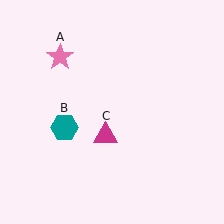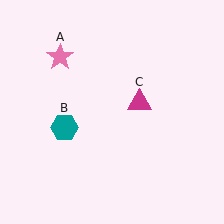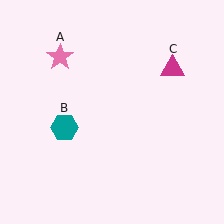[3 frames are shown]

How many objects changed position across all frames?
1 object changed position: magenta triangle (object C).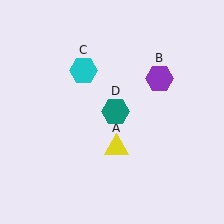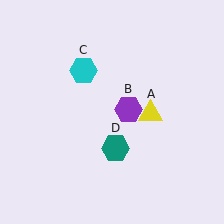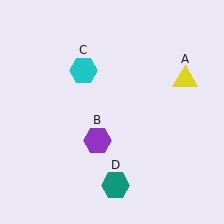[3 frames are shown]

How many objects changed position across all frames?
3 objects changed position: yellow triangle (object A), purple hexagon (object B), teal hexagon (object D).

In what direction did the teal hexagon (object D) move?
The teal hexagon (object D) moved down.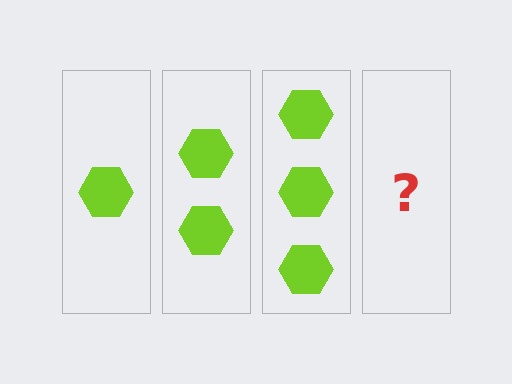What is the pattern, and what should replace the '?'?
The pattern is that each step adds one more hexagon. The '?' should be 4 hexagons.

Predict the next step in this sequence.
The next step is 4 hexagons.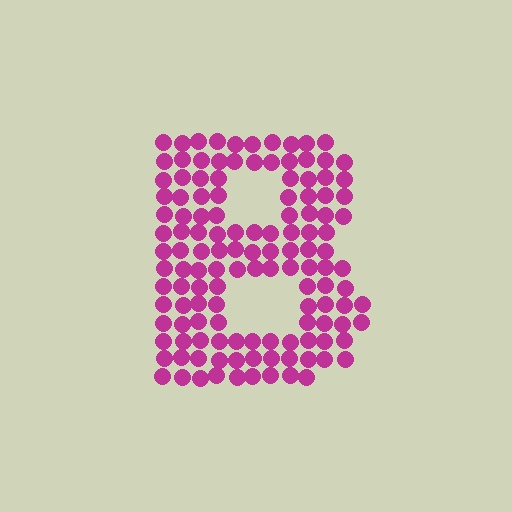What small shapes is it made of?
It is made of small circles.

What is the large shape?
The large shape is the letter B.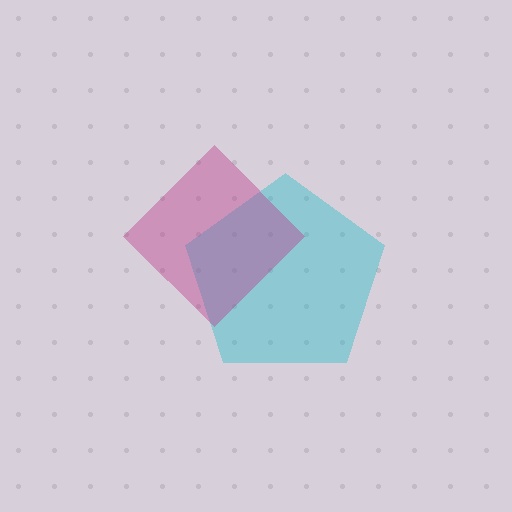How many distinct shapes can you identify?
There are 2 distinct shapes: a cyan pentagon, a magenta diamond.